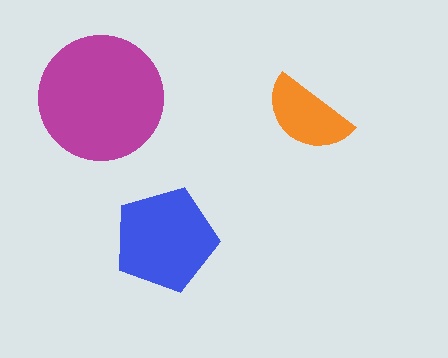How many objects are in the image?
There are 3 objects in the image.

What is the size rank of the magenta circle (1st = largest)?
1st.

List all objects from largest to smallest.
The magenta circle, the blue pentagon, the orange semicircle.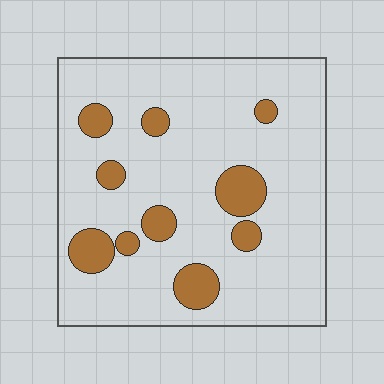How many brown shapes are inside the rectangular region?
10.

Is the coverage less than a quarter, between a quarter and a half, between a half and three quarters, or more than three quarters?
Less than a quarter.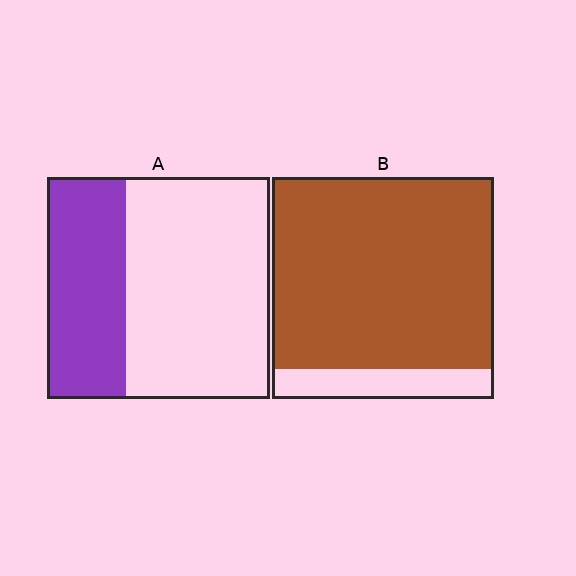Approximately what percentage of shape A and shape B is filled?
A is approximately 35% and B is approximately 85%.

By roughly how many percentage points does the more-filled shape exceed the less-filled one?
By roughly 50 percentage points (B over A).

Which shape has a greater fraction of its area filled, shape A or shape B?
Shape B.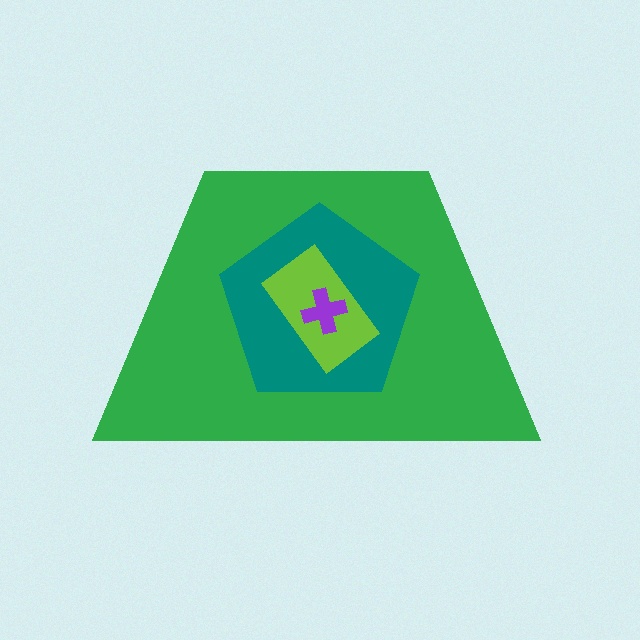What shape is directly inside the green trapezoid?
The teal pentagon.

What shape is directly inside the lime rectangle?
The purple cross.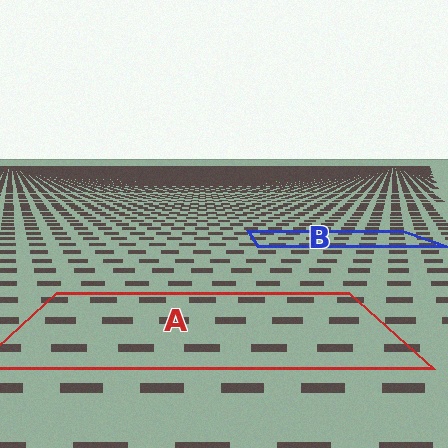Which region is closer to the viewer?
Region A is closer. The texture elements there are larger and more spread out.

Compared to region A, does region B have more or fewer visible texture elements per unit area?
Region B has more texture elements per unit area — they are packed more densely because it is farther away.